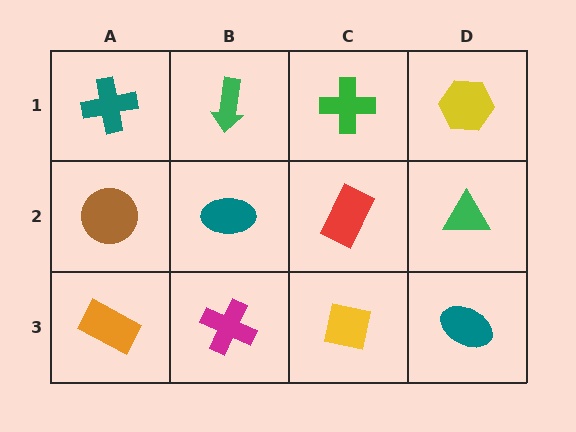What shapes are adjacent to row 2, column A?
A teal cross (row 1, column A), an orange rectangle (row 3, column A), a teal ellipse (row 2, column B).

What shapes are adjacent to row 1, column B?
A teal ellipse (row 2, column B), a teal cross (row 1, column A), a green cross (row 1, column C).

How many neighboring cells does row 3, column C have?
3.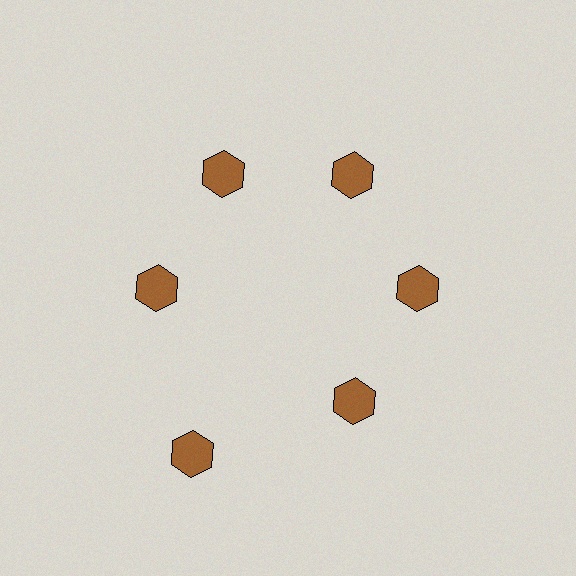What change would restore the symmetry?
The symmetry would be restored by moving it inward, back onto the ring so that all 6 hexagons sit at equal angles and equal distance from the center.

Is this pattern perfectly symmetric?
No. The 6 brown hexagons are arranged in a ring, but one element near the 7 o'clock position is pushed outward from the center, breaking the 6-fold rotational symmetry.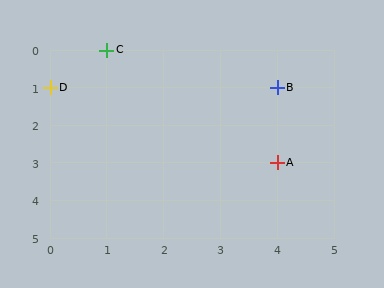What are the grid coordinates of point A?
Point A is at grid coordinates (4, 3).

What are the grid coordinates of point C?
Point C is at grid coordinates (1, 0).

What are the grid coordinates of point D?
Point D is at grid coordinates (0, 1).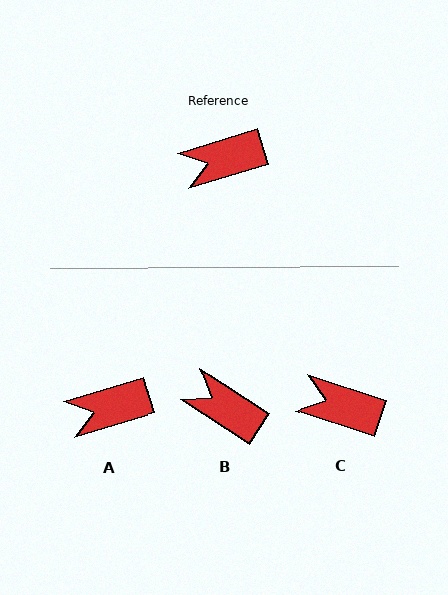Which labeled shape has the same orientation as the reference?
A.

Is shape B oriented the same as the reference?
No, it is off by about 50 degrees.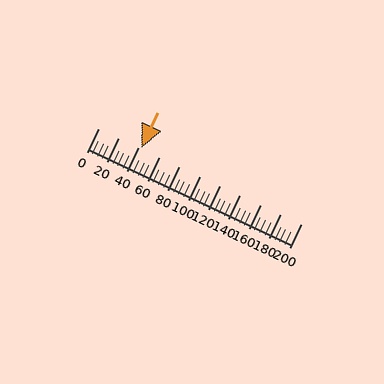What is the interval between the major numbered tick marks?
The major tick marks are spaced 20 units apart.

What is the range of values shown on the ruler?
The ruler shows values from 0 to 200.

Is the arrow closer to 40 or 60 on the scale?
The arrow is closer to 40.